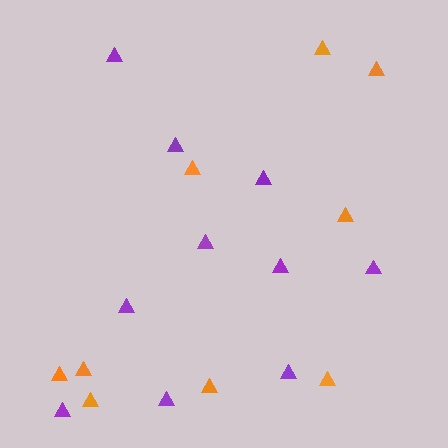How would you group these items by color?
There are 2 groups: one group of orange triangles (9) and one group of purple triangles (10).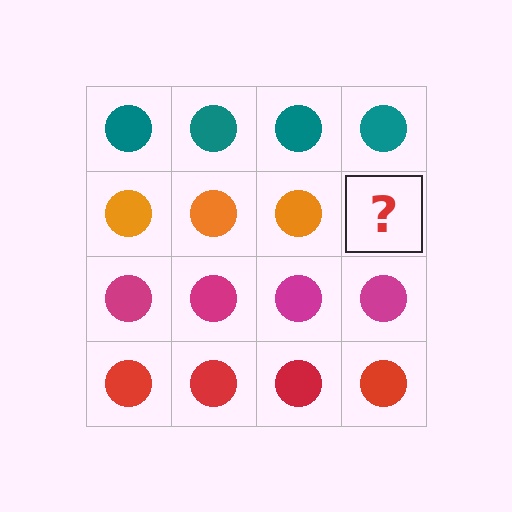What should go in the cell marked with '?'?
The missing cell should contain an orange circle.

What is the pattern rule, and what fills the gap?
The rule is that each row has a consistent color. The gap should be filled with an orange circle.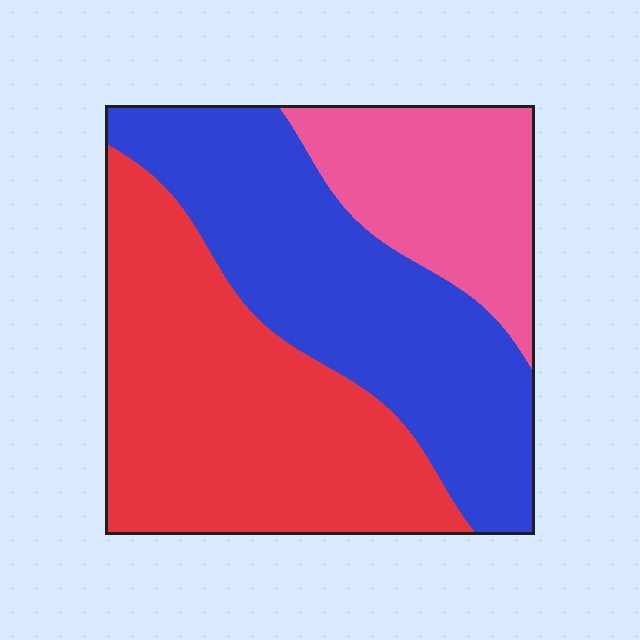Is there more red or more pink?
Red.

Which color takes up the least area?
Pink, at roughly 20%.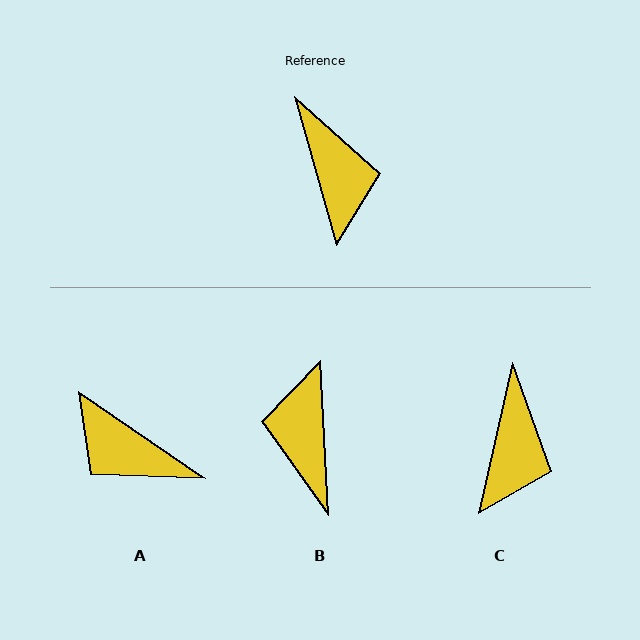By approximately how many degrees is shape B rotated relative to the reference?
Approximately 167 degrees counter-clockwise.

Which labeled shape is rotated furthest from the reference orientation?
B, about 167 degrees away.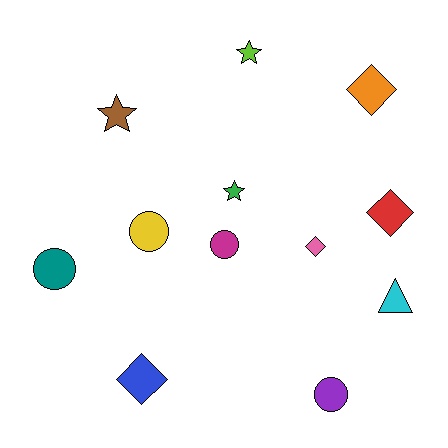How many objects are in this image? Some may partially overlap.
There are 12 objects.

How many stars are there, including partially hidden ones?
There are 3 stars.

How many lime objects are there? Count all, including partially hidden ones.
There is 1 lime object.